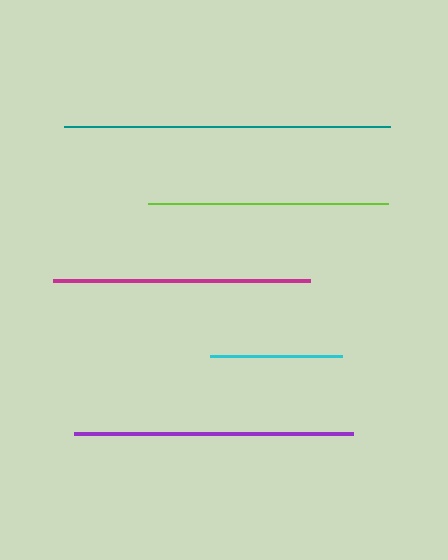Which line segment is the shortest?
The cyan line is the shortest at approximately 131 pixels.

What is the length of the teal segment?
The teal segment is approximately 326 pixels long.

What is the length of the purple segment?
The purple segment is approximately 279 pixels long.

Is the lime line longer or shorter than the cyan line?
The lime line is longer than the cyan line.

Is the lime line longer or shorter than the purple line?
The purple line is longer than the lime line.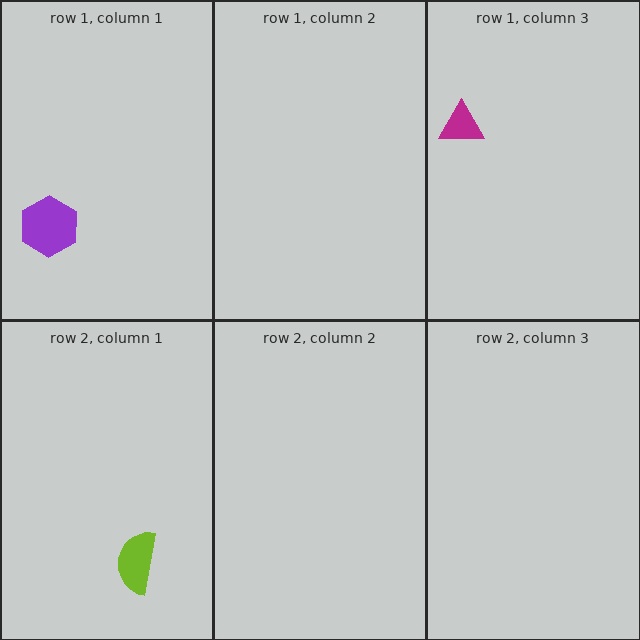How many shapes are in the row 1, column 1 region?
1.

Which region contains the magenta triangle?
The row 1, column 3 region.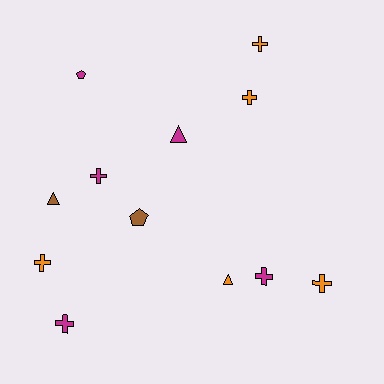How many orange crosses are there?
There are 4 orange crosses.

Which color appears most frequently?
Magenta, with 5 objects.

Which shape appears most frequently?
Cross, with 7 objects.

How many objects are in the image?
There are 12 objects.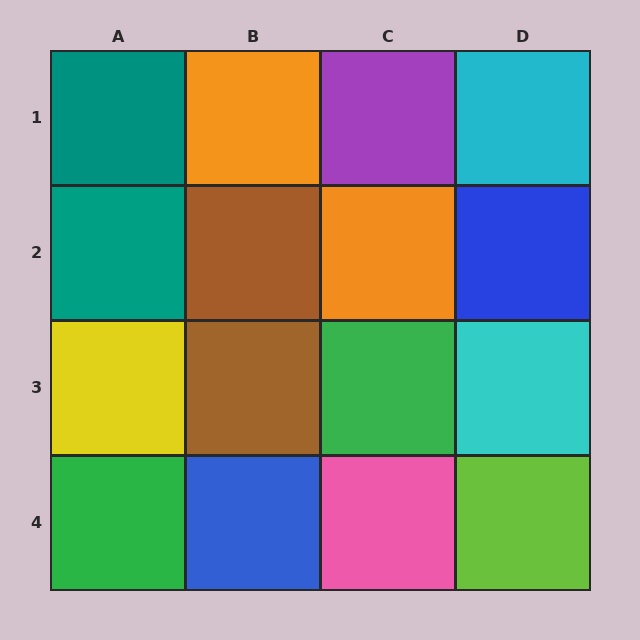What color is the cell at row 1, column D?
Cyan.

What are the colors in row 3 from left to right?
Yellow, brown, green, cyan.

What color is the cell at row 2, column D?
Blue.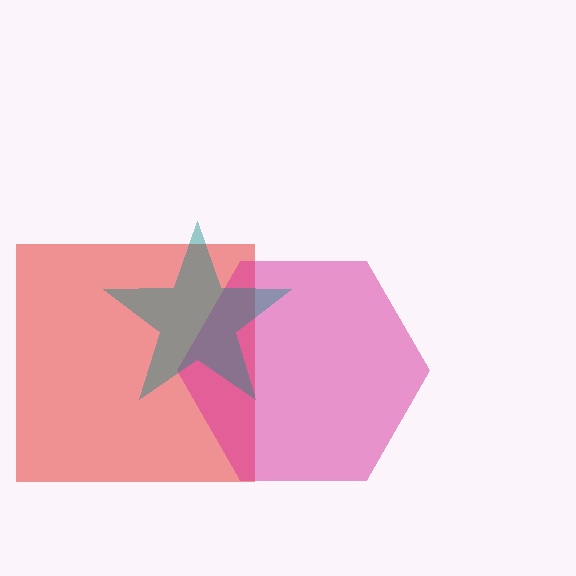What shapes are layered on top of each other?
The layered shapes are: a red square, a magenta hexagon, a teal star.